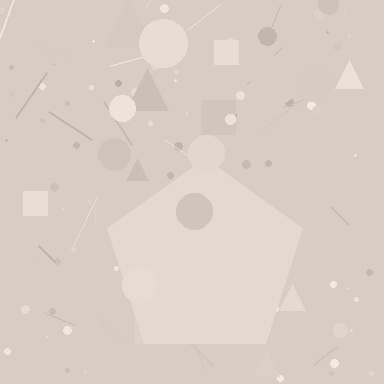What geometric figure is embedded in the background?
A pentagon is embedded in the background.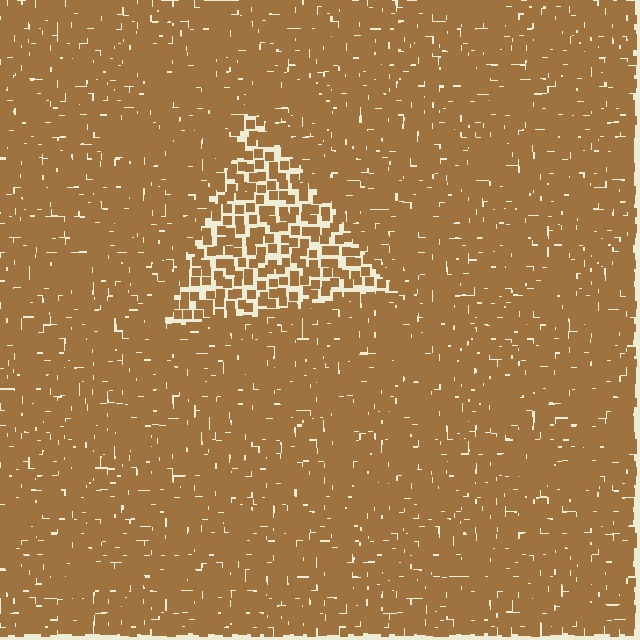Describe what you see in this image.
The image contains small brown elements arranged at two different densities. A triangle-shaped region is visible where the elements are less densely packed than the surrounding area.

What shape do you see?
I see a triangle.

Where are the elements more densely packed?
The elements are more densely packed outside the triangle boundary.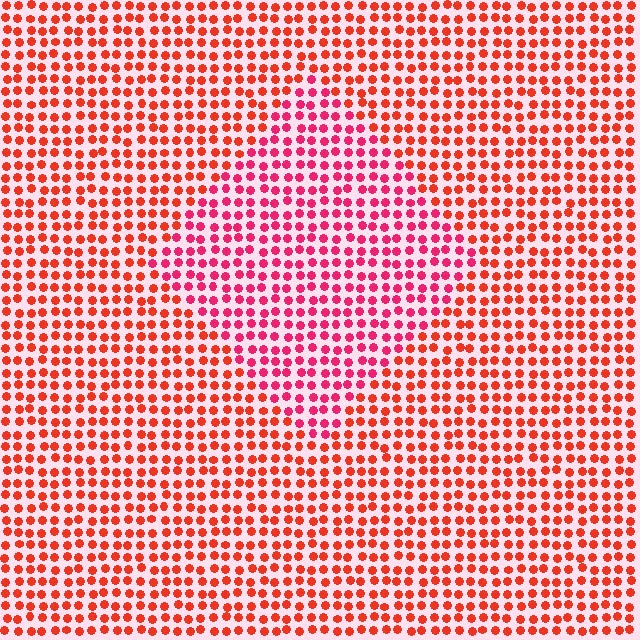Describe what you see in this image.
The image is filled with small red elements in a uniform arrangement. A diamond-shaped region is visible where the elements are tinted to a slightly different hue, forming a subtle color boundary.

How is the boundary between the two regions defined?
The boundary is defined purely by a slight shift in hue (about 29 degrees). Spacing, size, and orientation are identical on both sides.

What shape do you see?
I see a diamond.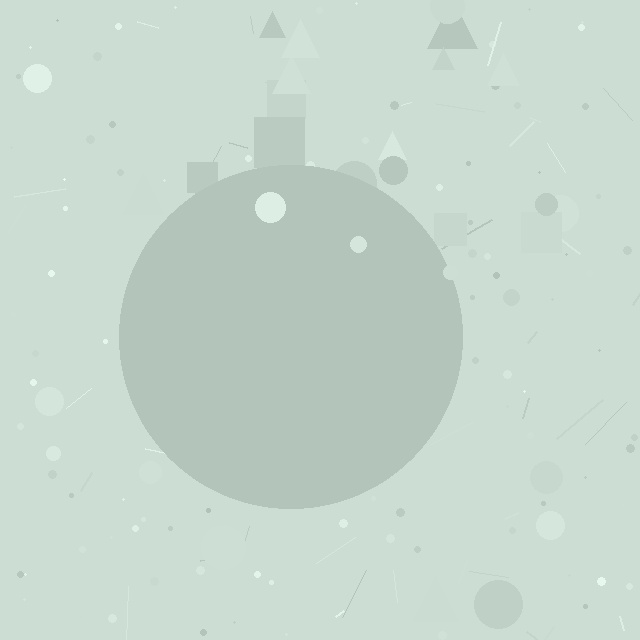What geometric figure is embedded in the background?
A circle is embedded in the background.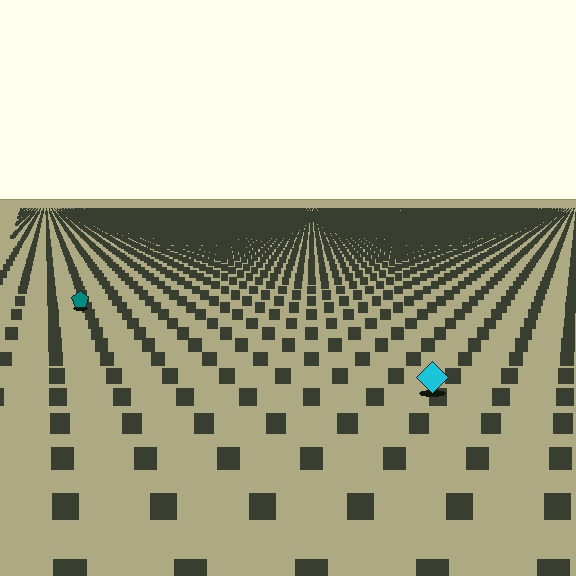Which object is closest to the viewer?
The cyan diamond is closest. The texture marks near it are larger and more spread out.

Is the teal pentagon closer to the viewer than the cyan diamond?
No. The cyan diamond is closer — you can tell from the texture gradient: the ground texture is coarser near it.